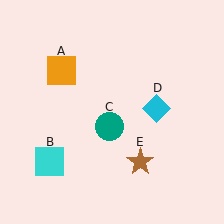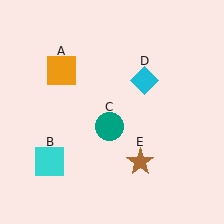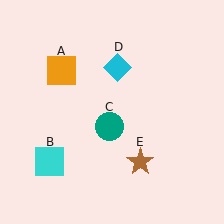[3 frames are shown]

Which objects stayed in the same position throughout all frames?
Orange square (object A) and cyan square (object B) and teal circle (object C) and brown star (object E) remained stationary.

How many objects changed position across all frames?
1 object changed position: cyan diamond (object D).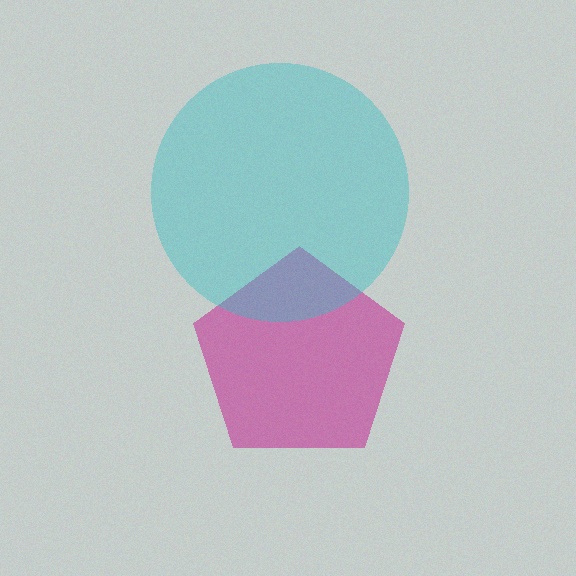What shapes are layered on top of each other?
The layered shapes are: a magenta pentagon, a cyan circle.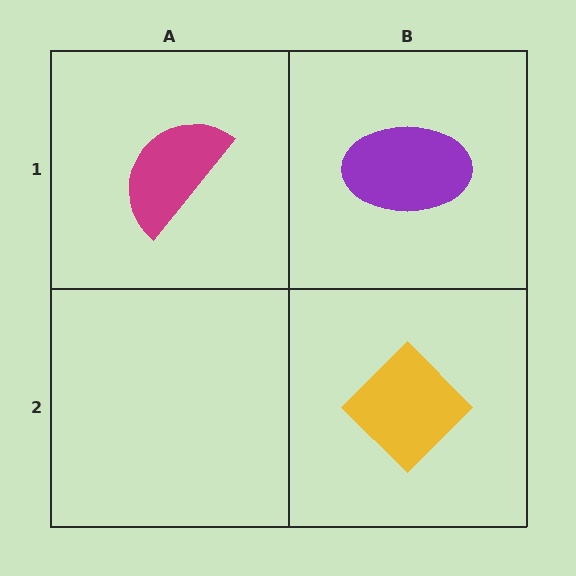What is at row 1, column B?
A purple ellipse.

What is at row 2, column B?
A yellow diamond.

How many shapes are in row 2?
1 shape.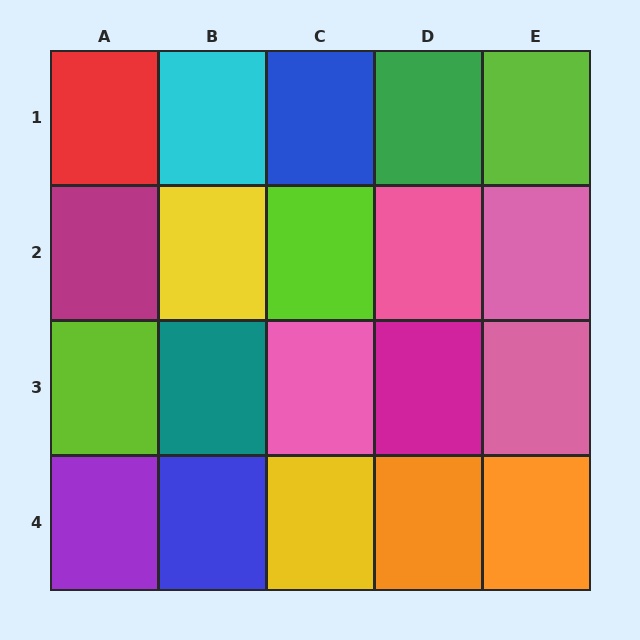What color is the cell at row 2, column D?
Pink.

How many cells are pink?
4 cells are pink.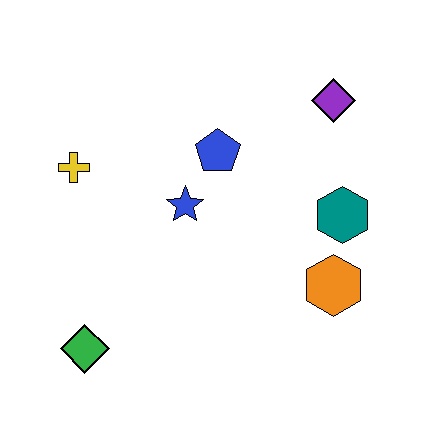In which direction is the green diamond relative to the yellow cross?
The green diamond is below the yellow cross.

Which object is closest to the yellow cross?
The blue star is closest to the yellow cross.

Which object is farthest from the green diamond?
The purple diamond is farthest from the green diamond.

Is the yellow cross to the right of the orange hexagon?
No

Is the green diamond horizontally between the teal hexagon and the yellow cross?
Yes